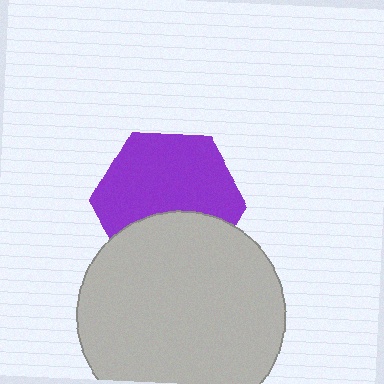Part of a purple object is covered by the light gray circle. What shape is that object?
It is a hexagon.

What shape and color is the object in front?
The object in front is a light gray circle.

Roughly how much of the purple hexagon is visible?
About half of it is visible (roughly 64%).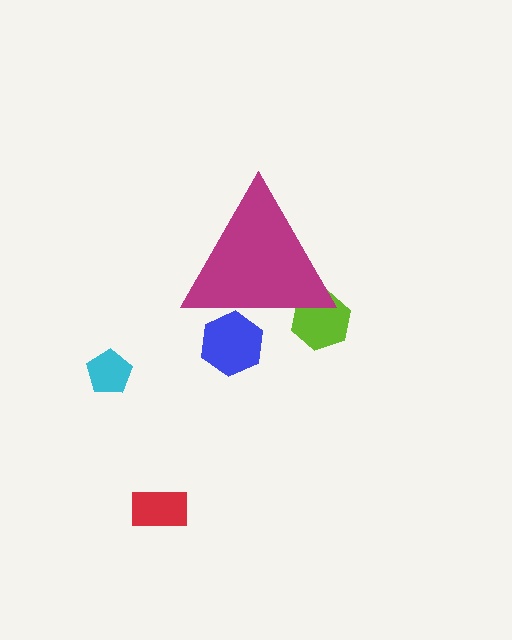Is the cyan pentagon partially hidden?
No, the cyan pentagon is fully visible.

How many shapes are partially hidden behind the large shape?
2 shapes are partially hidden.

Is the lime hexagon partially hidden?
Yes, the lime hexagon is partially hidden behind the magenta triangle.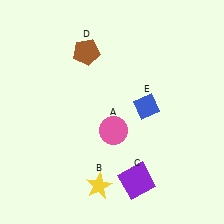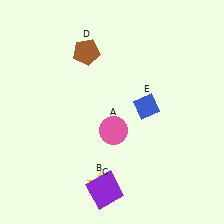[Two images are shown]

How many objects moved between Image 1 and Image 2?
1 object moved between the two images.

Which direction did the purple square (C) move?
The purple square (C) moved left.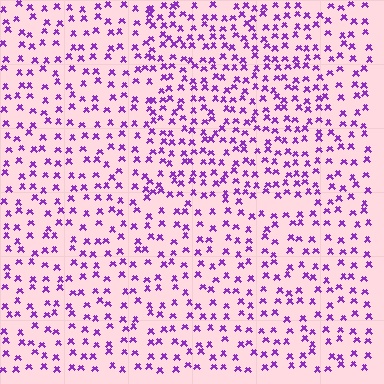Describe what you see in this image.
The image contains small purple elements arranged at two different densities. A rectangle-shaped region is visible where the elements are more densely packed than the surrounding area.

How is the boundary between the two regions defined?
The boundary is defined by a change in element density (approximately 1.5x ratio). All elements are the same color, size, and shape.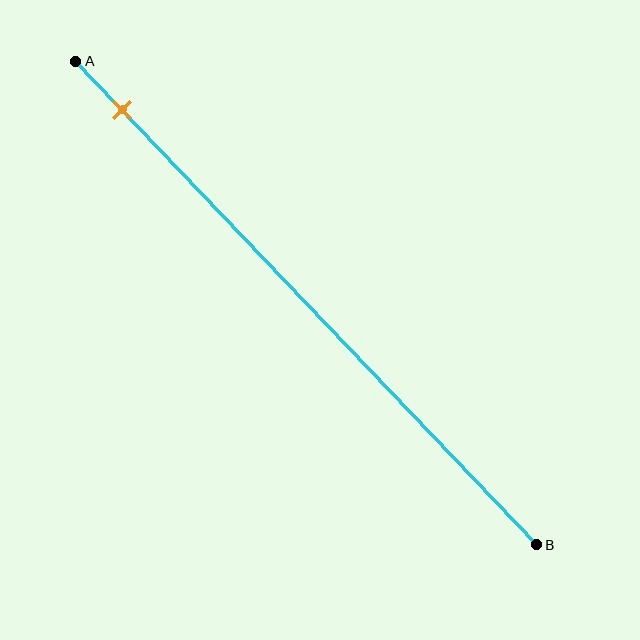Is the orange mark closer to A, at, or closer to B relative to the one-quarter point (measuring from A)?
The orange mark is closer to point A than the one-quarter point of segment AB.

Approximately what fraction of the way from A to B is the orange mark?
The orange mark is approximately 10% of the way from A to B.